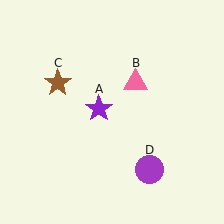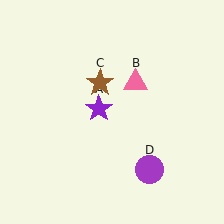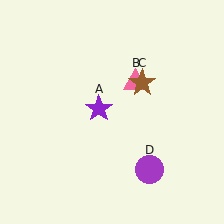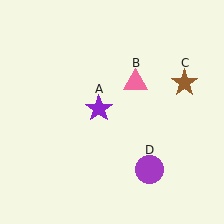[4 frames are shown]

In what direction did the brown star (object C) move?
The brown star (object C) moved right.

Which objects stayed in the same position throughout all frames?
Purple star (object A) and pink triangle (object B) and purple circle (object D) remained stationary.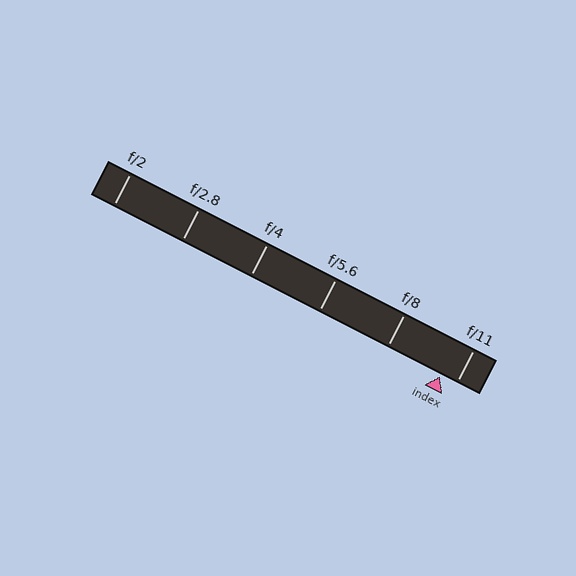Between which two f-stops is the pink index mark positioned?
The index mark is between f/8 and f/11.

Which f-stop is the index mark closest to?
The index mark is closest to f/11.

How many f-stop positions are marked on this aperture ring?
There are 6 f-stop positions marked.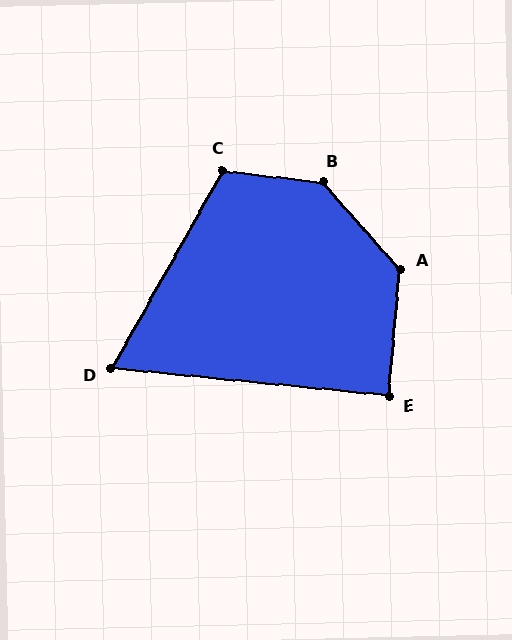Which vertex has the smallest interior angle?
D, at approximately 66 degrees.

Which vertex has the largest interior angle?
B, at approximately 138 degrees.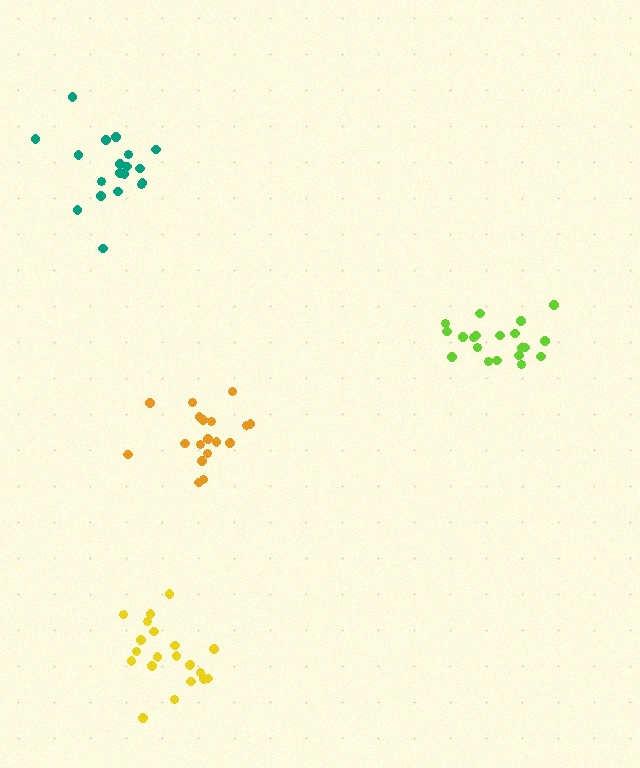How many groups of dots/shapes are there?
There are 4 groups.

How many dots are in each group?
Group 1: 20 dots, Group 2: 19 dots, Group 3: 20 dots, Group 4: 18 dots (77 total).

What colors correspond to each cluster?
The clusters are colored: lime, teal, yellow, orange.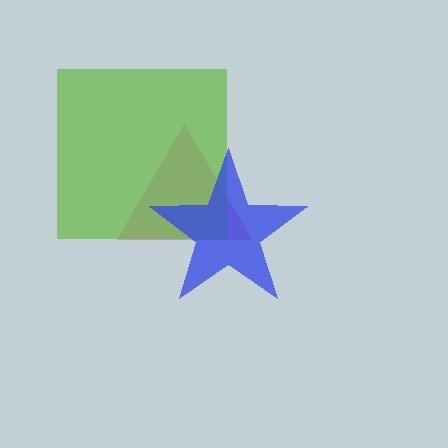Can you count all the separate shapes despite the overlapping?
Yes, there are 3 separate shapes.